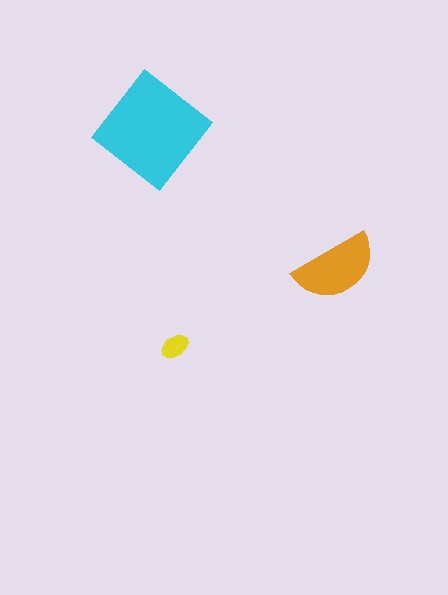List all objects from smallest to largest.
The yellow ellipse, the orange semicircle, the cyan diamond.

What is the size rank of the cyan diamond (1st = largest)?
1st.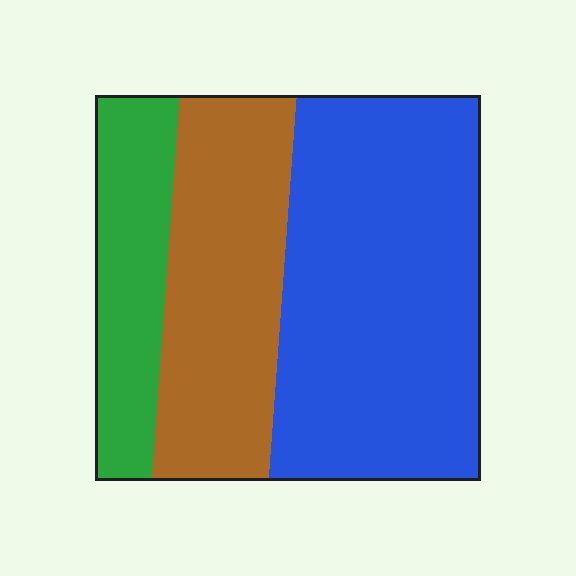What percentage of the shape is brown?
Brown covers about 30% of the shape.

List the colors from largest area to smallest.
From largest to smallest: blue, brown, green.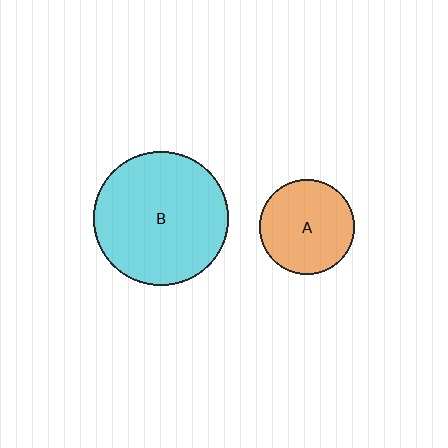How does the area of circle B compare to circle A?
Approximately 2.0 times.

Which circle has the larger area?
Circle B (cyan).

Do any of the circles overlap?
No, none of the circles overlap.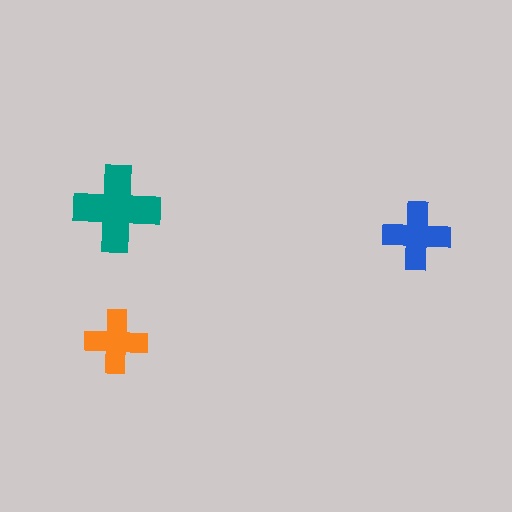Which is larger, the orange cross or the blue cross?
The blue one.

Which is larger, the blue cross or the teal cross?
The teal one.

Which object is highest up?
The teal cross is topmost.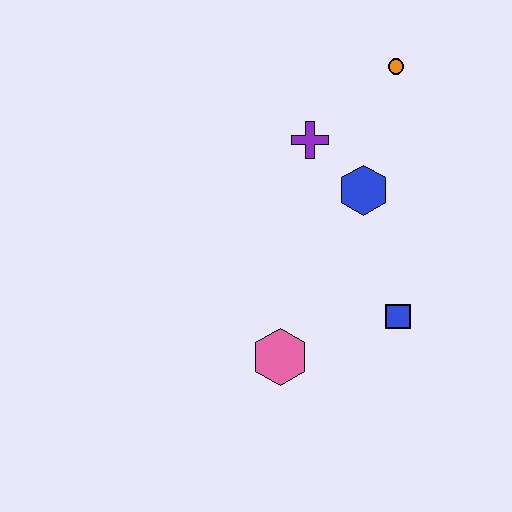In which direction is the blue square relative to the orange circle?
The blue square is below the orange circle.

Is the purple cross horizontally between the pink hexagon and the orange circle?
Yes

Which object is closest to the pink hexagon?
The blue square is closest to the pink hexagon.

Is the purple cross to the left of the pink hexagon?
No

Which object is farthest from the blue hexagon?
The pink hexagon is farthest from the blue hexagon.